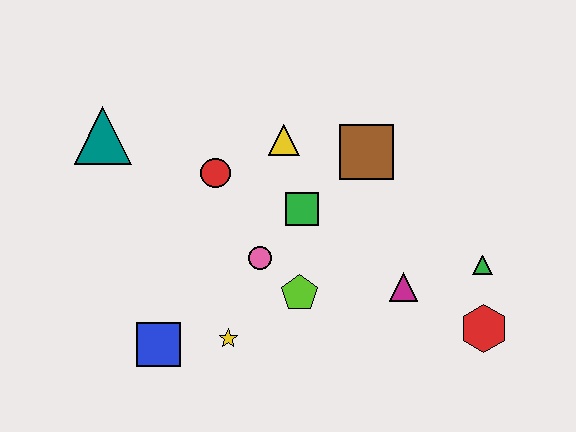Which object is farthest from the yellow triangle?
The red hexagon is farthest from the yellow triangle.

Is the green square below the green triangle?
No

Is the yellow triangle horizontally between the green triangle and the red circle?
Yes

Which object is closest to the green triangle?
The red hexagon is closest to the green triangle.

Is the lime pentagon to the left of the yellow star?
No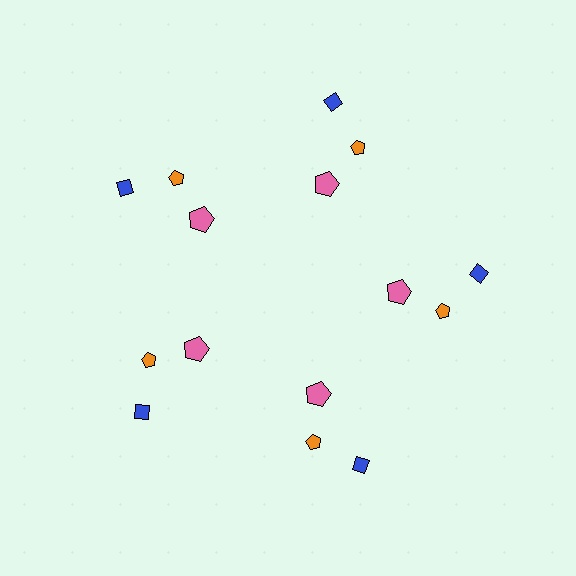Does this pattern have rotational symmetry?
Yes, this pattern has 5-fold rotational symmetry. It looks the same after rotating 72 degrees around the center.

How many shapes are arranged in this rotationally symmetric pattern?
There are 15 shapes, arranged in 5 groups of 3.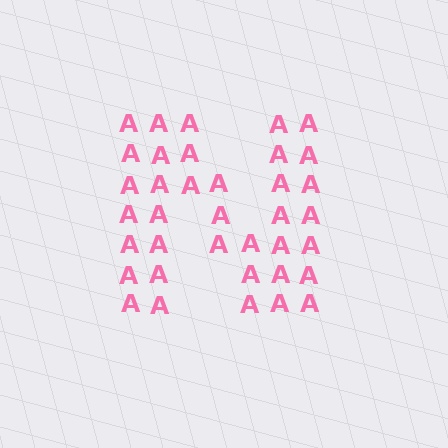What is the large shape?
The large shape is the letter N.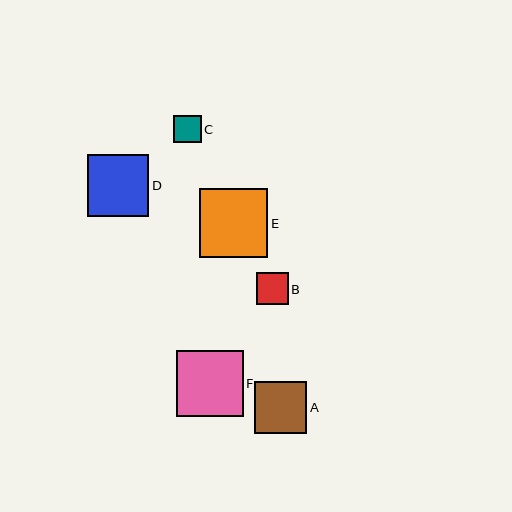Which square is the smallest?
Square C is the smallest with a size of approximately 28 pixels.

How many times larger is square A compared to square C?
Square A is approximately 1.9 times the size of square C.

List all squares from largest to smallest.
From largest to smallest: E, F, D, A, B, C.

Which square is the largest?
Square E is the largest with a size of approximately 69 pixels.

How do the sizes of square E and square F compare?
Square E and square F are approximately the same size.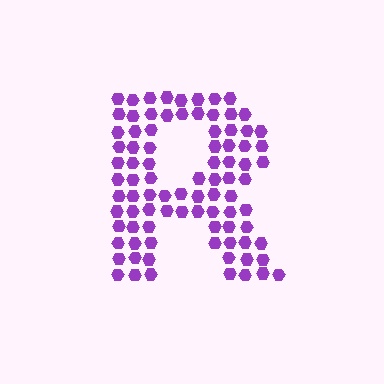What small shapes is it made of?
It is made of small hexagons.